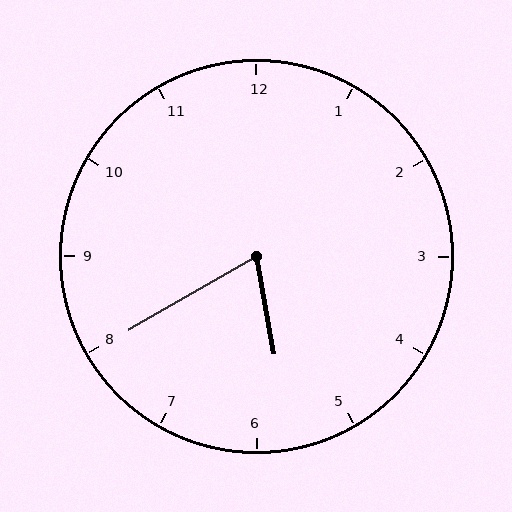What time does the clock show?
5:40.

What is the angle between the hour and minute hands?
Approximately 70 degrees.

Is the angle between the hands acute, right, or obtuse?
It is acute.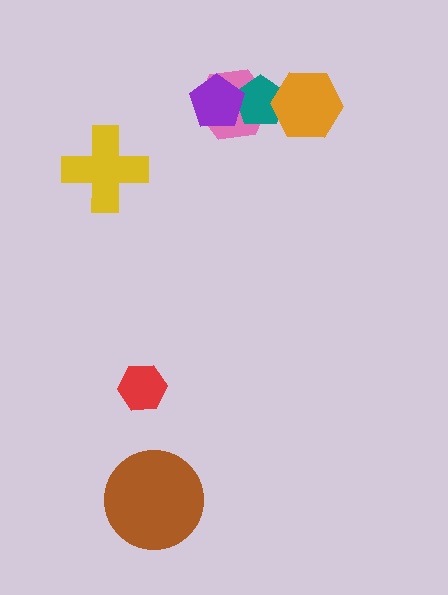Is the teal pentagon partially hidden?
Yes, it is partially covered by another shape.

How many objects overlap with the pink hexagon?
2 objects overlap with the pink hexagon.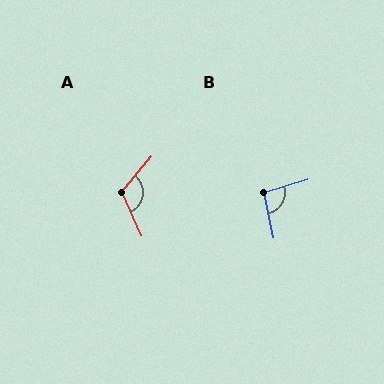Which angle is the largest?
A, at approximately 116 degrees.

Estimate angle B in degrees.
Approximately 95 degrees.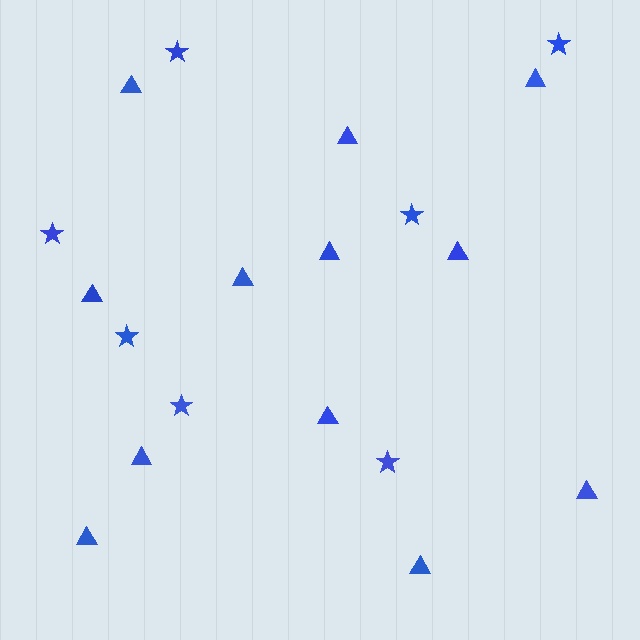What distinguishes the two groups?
There are 2 groups: one group of triangles (12) and one group of stars (7).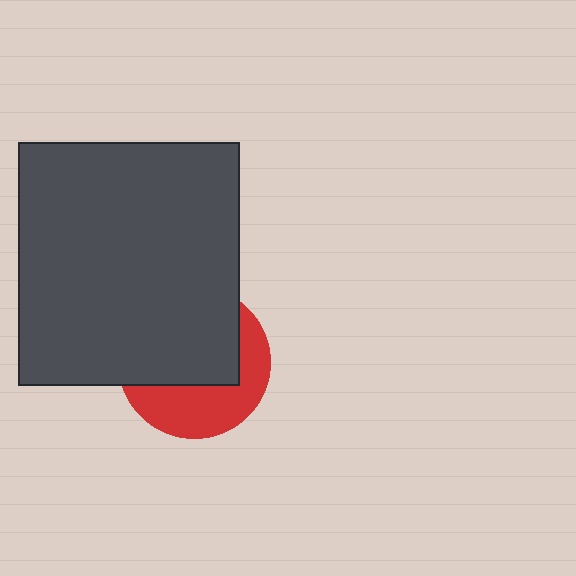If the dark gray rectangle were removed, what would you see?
You would see the complete red circle.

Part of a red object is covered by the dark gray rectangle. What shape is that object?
It is a circle.